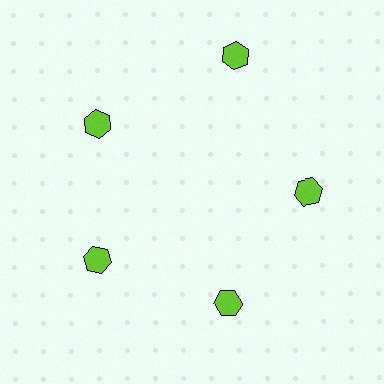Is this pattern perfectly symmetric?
No. The 5 lime hexagons are arranged in a ring, but one element near the 1 o'clock position is pushed outward from the center, breaking the 5-fold rotational symmetry.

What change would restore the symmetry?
The symmetry would be restored by moving it inward, back onto the ring so that all 5 hexagons sit at equal angles and equal distance from the center.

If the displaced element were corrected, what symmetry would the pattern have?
It would have 5-fold rotational symmetry — the pattern would map onto itself every 72 degrees.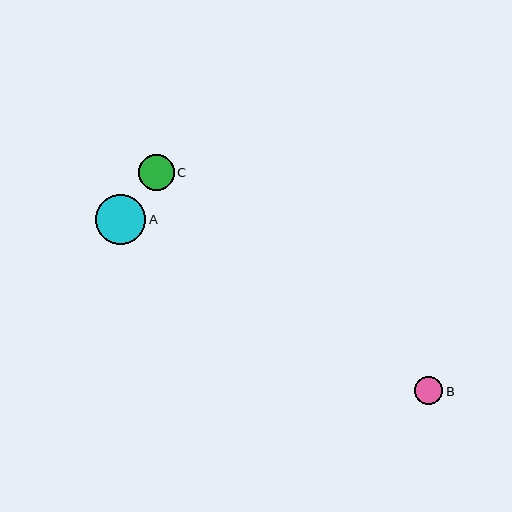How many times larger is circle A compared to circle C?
Circle A is approximately 1.4 times the size of circle C.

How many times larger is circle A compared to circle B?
Circle A is approximately 1.8 times the size of circle B.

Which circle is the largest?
Circle A is the largest with a size of approximately 50 pixels.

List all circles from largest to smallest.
From largest to smallest: A, C, B.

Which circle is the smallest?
Circle B is the smallest with a size of approximately 28 pixels.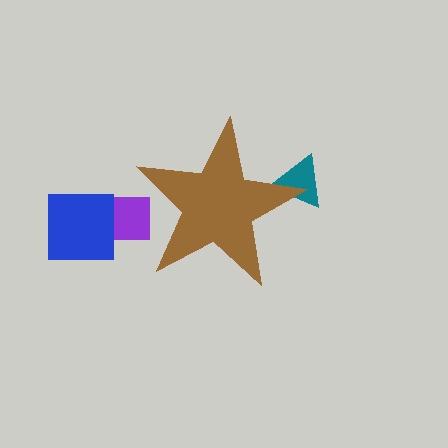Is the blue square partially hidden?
No, the blue square is fully visible.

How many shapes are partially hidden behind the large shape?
2 shapes are partially hidden.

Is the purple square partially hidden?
Yes, the purple square is partially hidden behind the brown star.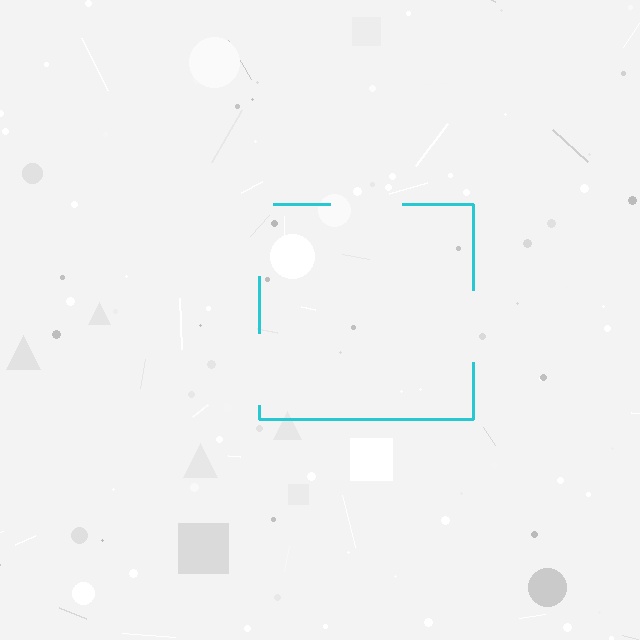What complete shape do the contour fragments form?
The contour fragments form a square.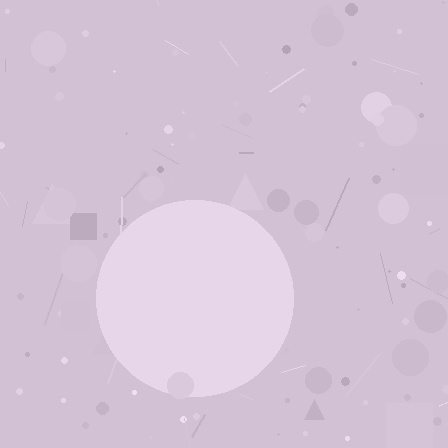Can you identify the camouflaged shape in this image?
The camouflaged shape is a circle.